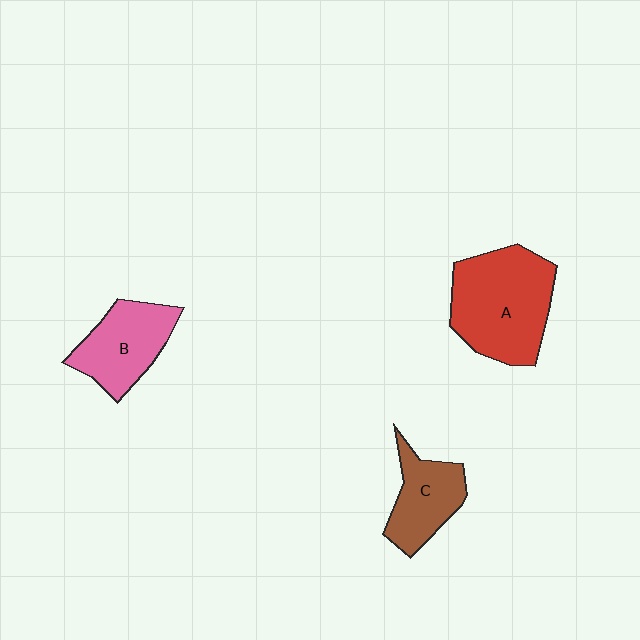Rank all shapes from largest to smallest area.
From largest to smallest: A (red), B (pink), C (brown).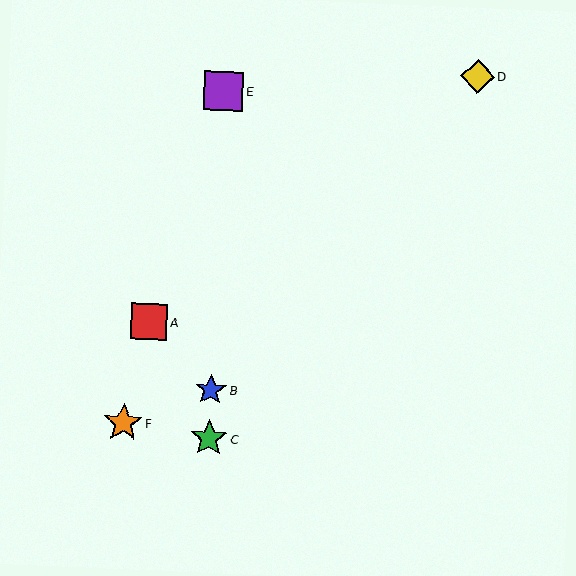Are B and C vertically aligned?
Yes, both are at x≈211.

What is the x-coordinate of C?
Object C is at x≈209.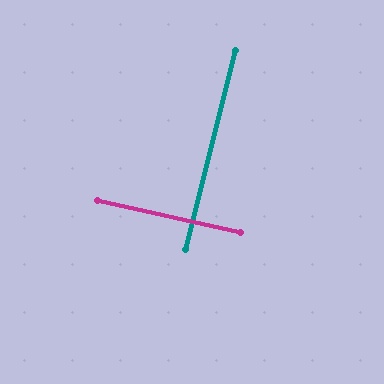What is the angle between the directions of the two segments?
Approximately 88 degrees.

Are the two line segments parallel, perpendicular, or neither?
Perpendicular — they meet at approximately 88°.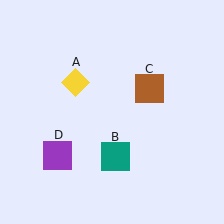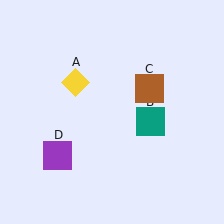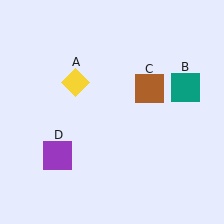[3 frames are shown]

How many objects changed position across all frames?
1 object changed position: teal square (object B).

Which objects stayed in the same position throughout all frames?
Yellow diamond (object A) and brown square (object C) and purple square (object D) remained stationary.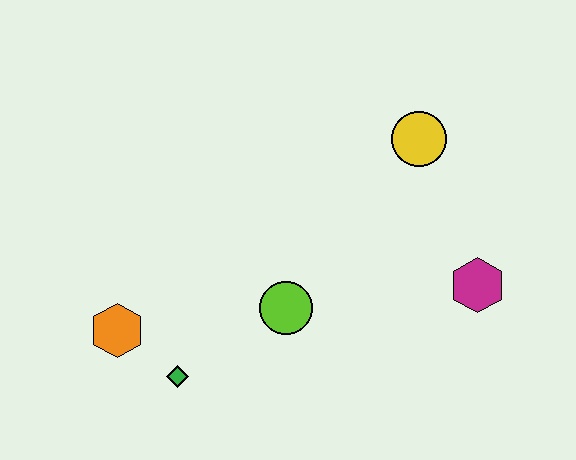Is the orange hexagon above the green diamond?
Yes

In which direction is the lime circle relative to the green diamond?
The lime circle is to the right of the green diamond.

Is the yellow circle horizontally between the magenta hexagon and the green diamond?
Yes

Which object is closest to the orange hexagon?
The green diamond is closest to the orange hexagon.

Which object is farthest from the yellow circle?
The orange hexagon is farthest from the yellow circle.